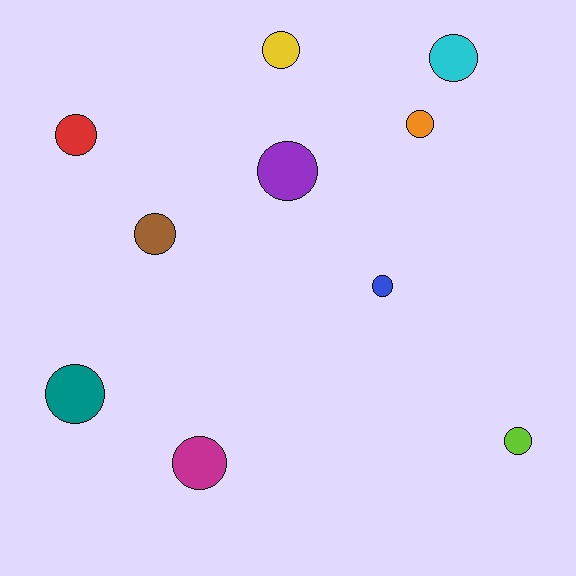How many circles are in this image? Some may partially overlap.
There are 10 circles.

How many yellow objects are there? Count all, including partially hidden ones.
There is 1 yellow object.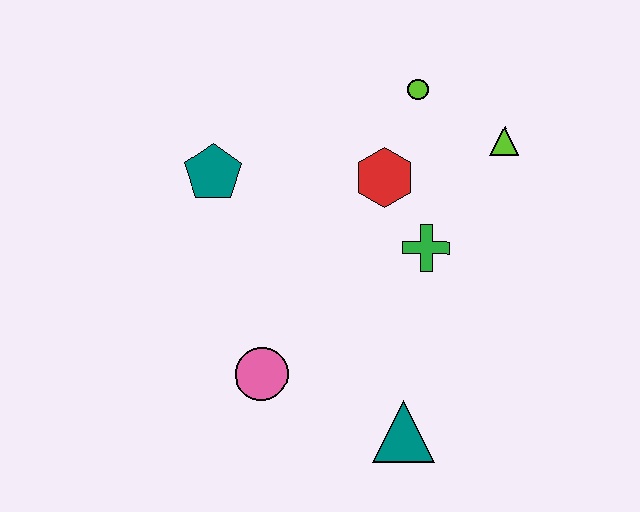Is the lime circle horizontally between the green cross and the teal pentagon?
Yes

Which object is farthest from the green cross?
The teal pentagon is farthest from the green cross.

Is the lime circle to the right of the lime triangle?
No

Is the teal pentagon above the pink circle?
Yes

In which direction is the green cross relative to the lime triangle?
The green cross is below the lime triangle.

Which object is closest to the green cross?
The red hexagon is closest to the green cross.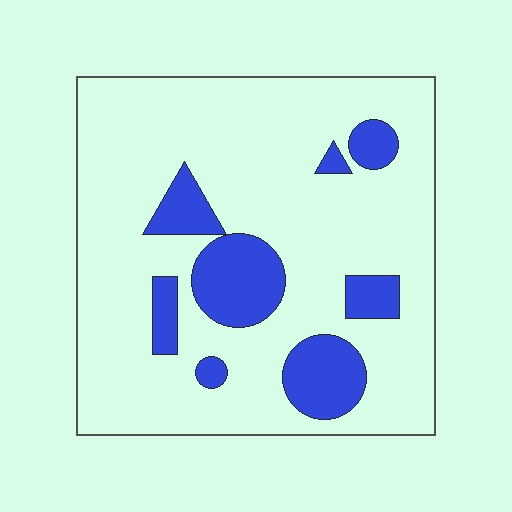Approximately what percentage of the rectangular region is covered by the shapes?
Approximately 20%.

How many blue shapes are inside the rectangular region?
8.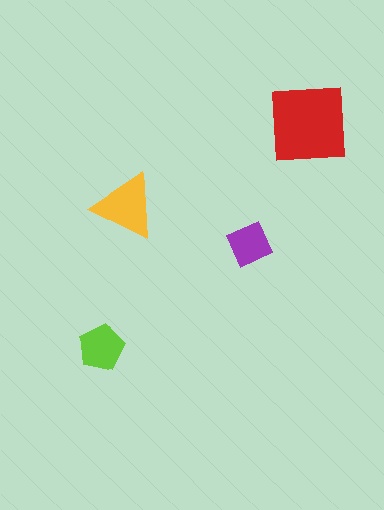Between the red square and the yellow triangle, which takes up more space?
The red square.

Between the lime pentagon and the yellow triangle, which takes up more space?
The yellow triangle.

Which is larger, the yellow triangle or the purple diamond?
The yellow triangle.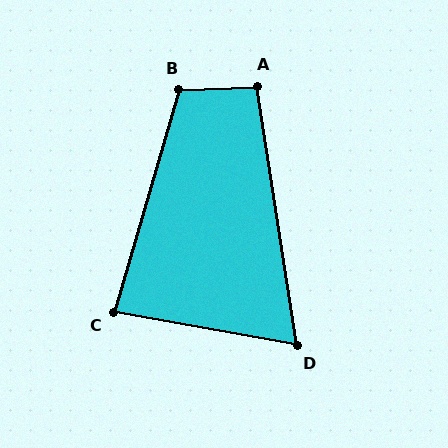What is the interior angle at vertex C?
Approximately 84 degrees (acute).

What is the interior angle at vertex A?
Approximately 96 degrees (obtuse).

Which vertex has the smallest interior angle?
D, at approximately 71 degrees.